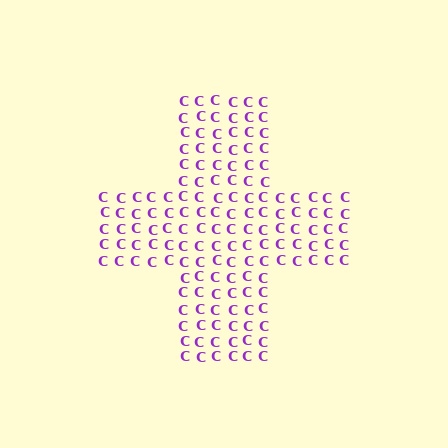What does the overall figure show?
The overall figure shows a cross.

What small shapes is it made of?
It is made of small letter C's.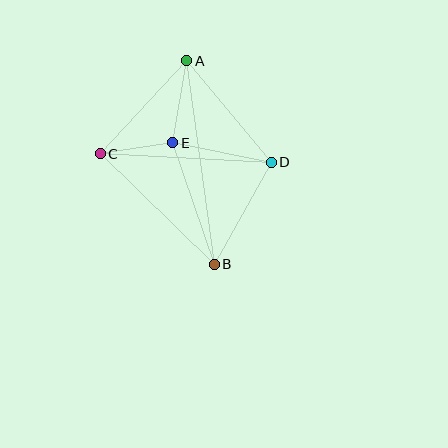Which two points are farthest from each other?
Points A and B are farthest from each other.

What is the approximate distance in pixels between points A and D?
The distance between A and D is approximately 132 pixels.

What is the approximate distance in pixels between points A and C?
The distance between A and C is approximately 127 pixels.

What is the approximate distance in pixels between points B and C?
The distance between B and C is approximately 159 pixels.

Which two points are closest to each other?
Points C and E are closest to each other.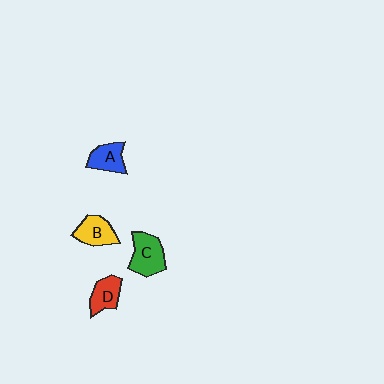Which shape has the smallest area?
Shape D (red).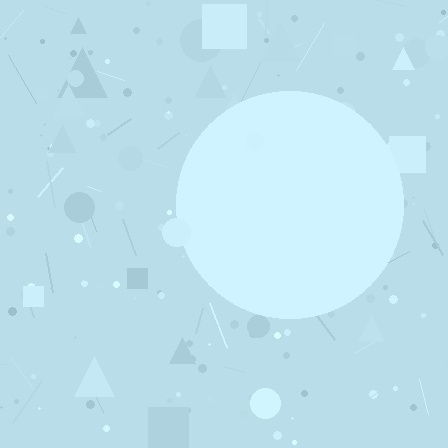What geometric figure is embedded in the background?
A circle is embedded in the background.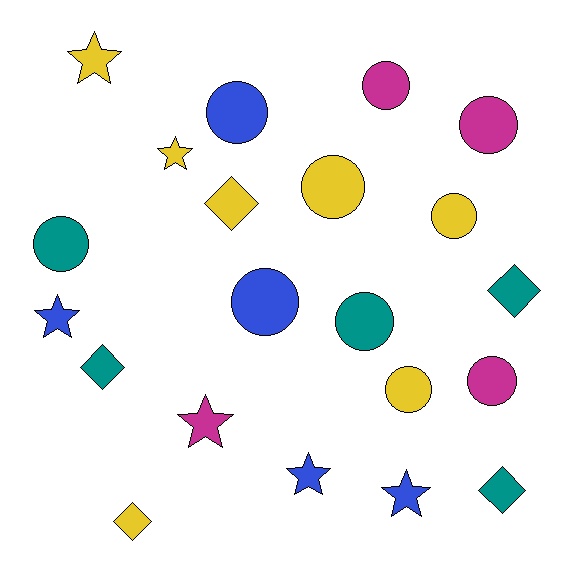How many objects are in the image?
There are 21 objects.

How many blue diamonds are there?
There are no blue diamonds.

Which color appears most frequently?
Yellow, with 7 objects.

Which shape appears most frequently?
Circle, with 10 objects.